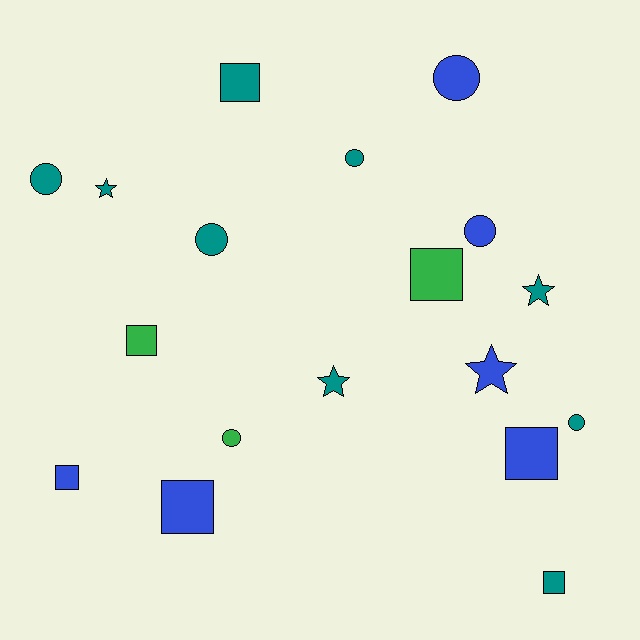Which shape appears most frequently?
Circle, with 7 objects.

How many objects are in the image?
There are 18 objects.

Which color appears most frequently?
Teal, with 9 objects.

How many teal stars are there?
There are 3 teal stars.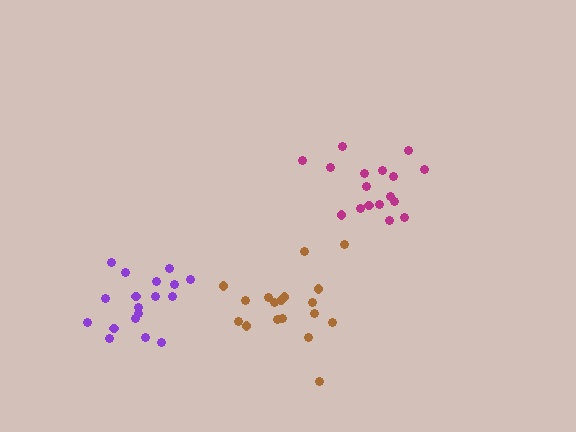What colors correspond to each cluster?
The clusters are colored: magenta, purple, brown.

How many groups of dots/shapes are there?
There are 3 groups.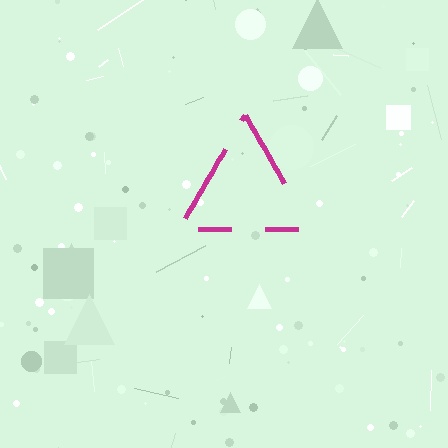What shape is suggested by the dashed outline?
The dashed outline suggests a triangle.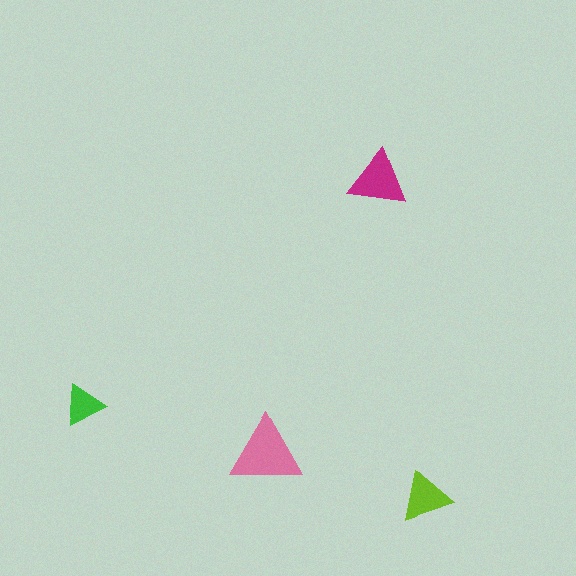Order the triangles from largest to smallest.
the pink one, the magenta one, the lime one, the green one.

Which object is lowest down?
The lime triangle is bottommost.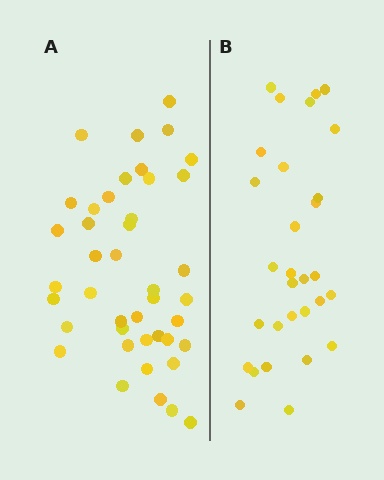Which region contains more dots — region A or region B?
Region A (the left region) has more dots.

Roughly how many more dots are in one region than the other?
Region A has roughly 12 or so more dots than region B.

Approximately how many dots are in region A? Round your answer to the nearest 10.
About 40 dots. (The exact count is 42, which rounds to 40.)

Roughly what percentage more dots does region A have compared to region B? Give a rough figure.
About 40% more.